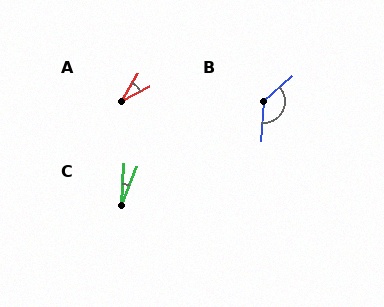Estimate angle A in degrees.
Approximately 33 degrees.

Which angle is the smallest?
C, at approximately 18 degrees.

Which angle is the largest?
B, at approximately 135 degrees.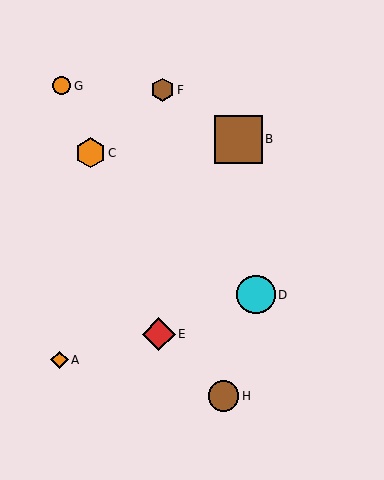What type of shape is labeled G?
Shape G is an orange circle.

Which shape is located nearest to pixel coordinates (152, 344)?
The red diamond (labeled E) at (159, 334) is nearest to that location.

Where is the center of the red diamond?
The center of the red diamond is at (159, 334).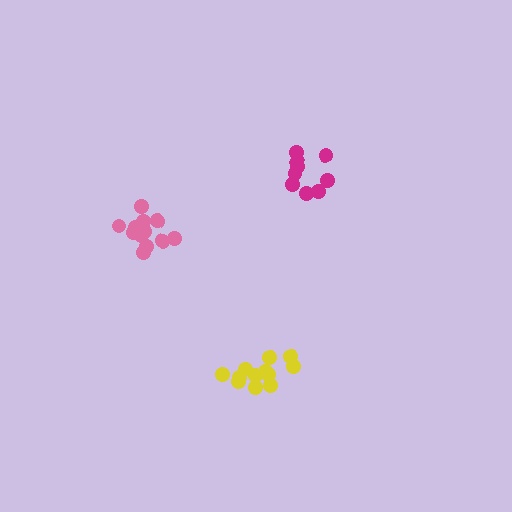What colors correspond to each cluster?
The clusters are colored: pink, magenta, yellow.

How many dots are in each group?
Group 1: 12 dots, Group 2: 9 dots, Group 3: 12 dots (33 total).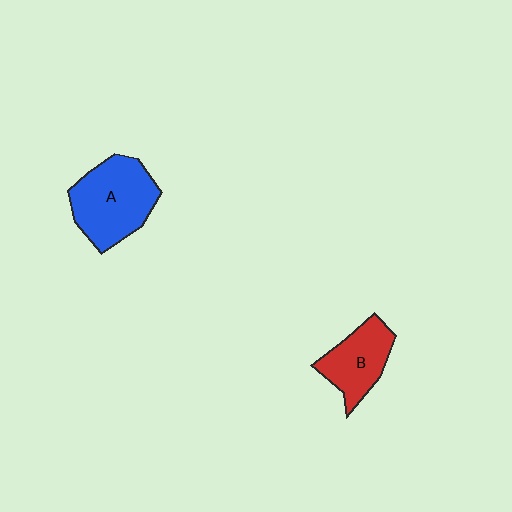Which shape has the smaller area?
Shape B (red).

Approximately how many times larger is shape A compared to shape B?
Approximately 1.4 times.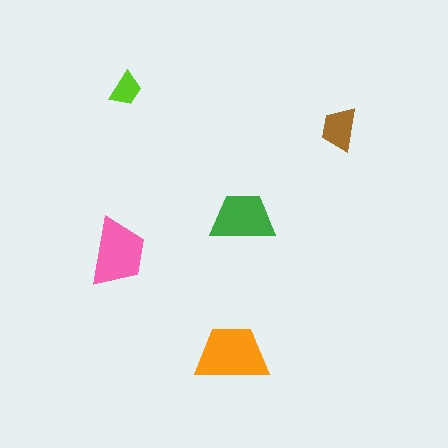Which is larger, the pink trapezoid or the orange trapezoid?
The orange one.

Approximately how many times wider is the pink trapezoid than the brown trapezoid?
About 1.5 times wider.